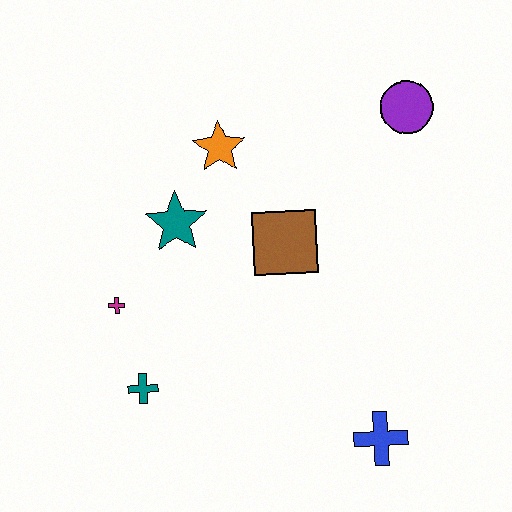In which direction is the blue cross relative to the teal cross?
The blue cross is to the right of the teal cross.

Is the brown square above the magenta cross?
Yes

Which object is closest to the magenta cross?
The teal cross is closest to the magenta cross.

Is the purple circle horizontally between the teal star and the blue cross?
No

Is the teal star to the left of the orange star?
Yes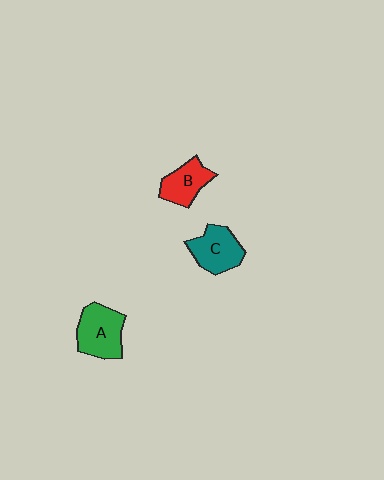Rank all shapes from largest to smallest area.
From largest to smallest: A (green), C (teal), B (red).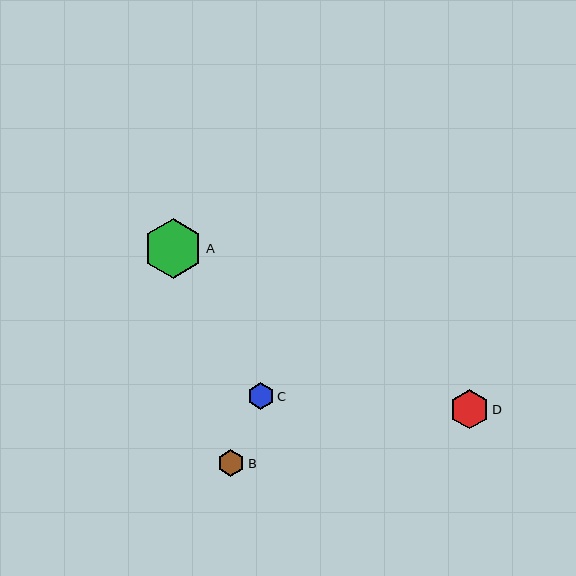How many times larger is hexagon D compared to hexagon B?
Hexagon D is approximately 1.4 times the size of hexagon B.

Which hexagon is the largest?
Hexagon A is the largest with a size of approximately 59 pixels.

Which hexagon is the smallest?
Hexagon B is the smallest with a size of approximately 27 pixels.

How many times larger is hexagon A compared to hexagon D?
Hexagon A is approximately 1.5 times the size of hexagon D.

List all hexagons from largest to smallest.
From largest to smallest: A, D, C, B.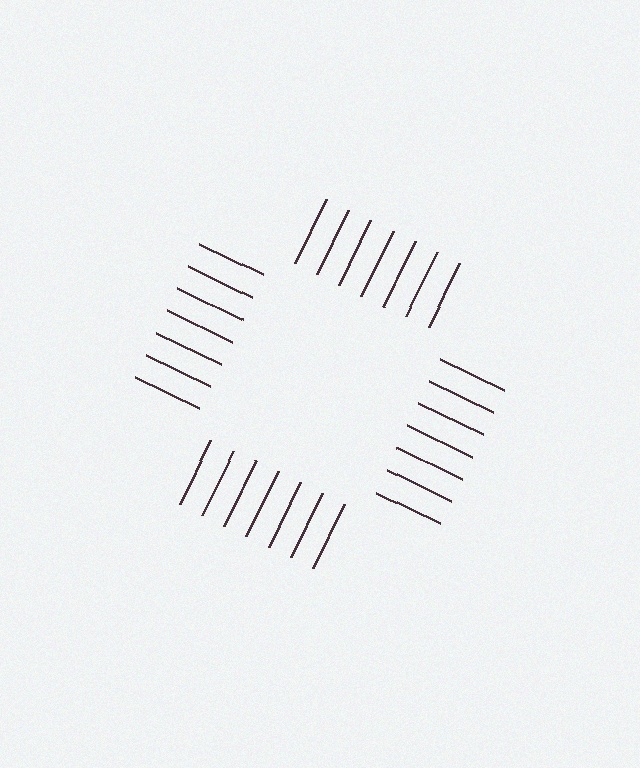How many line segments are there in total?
28 — 7 along each of the 4 edges.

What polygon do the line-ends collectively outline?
An illusory square — the line segments terminate on its edges but no continuous stroke is drawn.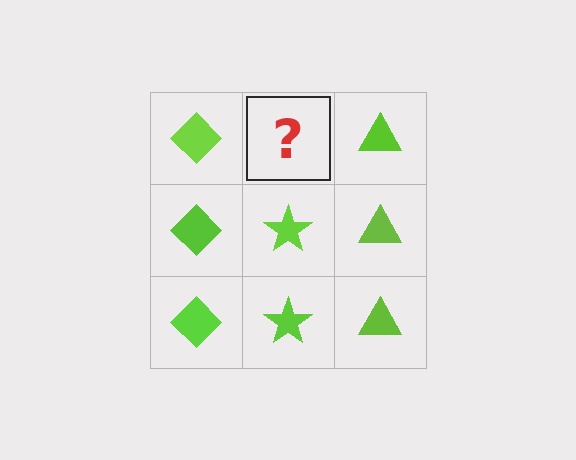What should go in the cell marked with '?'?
The missing cell should contain a lime star.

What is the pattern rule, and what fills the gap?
The rule is that each column has a consistent shape. The gap should be filled with a lime star.